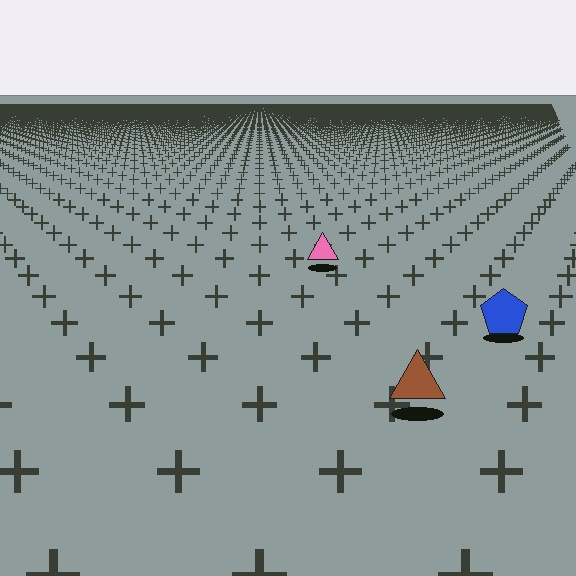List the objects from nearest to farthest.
From nearest to farthest: the brown triangle, the blue pentagon, the pink triangle.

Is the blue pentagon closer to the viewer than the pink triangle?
Yes. The blue pentagon is closer — you can tell from the texture gradient: the ground texture is coarser near it.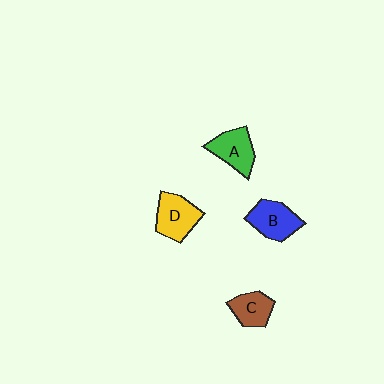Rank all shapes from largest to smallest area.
From largest to smallest: D (yellow), B (blue), A (green), C (brown).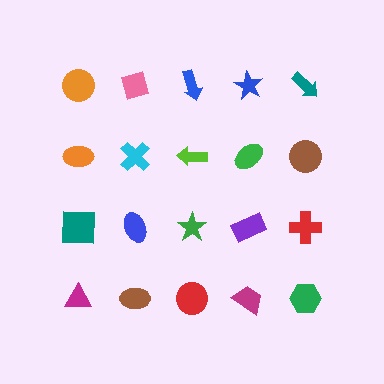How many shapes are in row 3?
5 shapes.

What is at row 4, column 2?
A brown ellipse.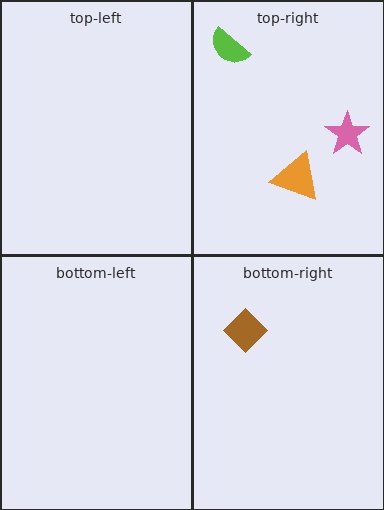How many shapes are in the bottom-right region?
1.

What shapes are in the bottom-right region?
The brown diamond.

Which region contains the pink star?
The top-right region.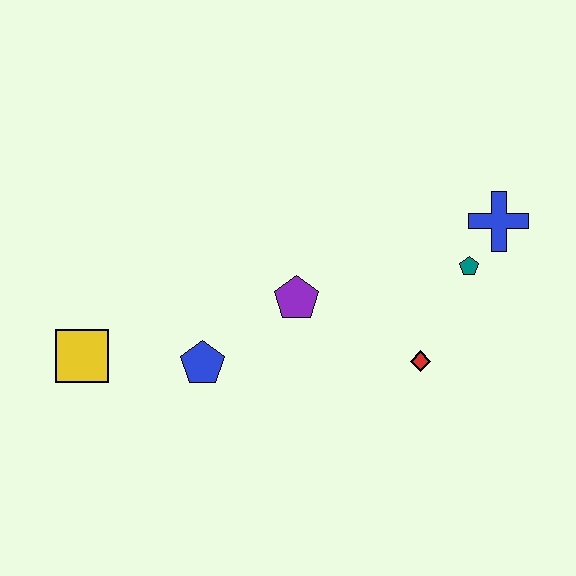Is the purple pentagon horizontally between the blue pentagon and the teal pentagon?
Yes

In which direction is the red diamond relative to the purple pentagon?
The red diamond is to the right of the purple pentagon.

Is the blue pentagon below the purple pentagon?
Yes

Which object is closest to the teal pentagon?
The blue cross is closest to the teal pentagon.